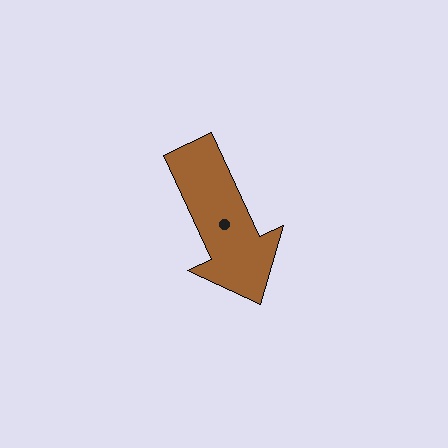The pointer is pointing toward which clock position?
Roughly 5 o'clock.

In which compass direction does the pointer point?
Southeast.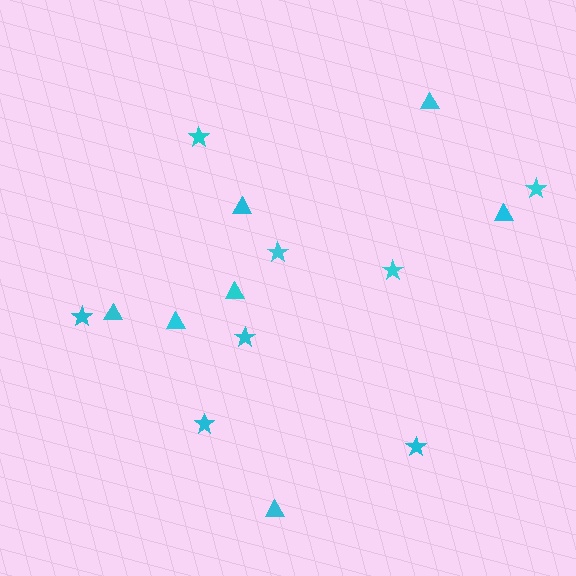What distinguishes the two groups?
There are 2 groups: one group of stars (8) and one group of triangles (7).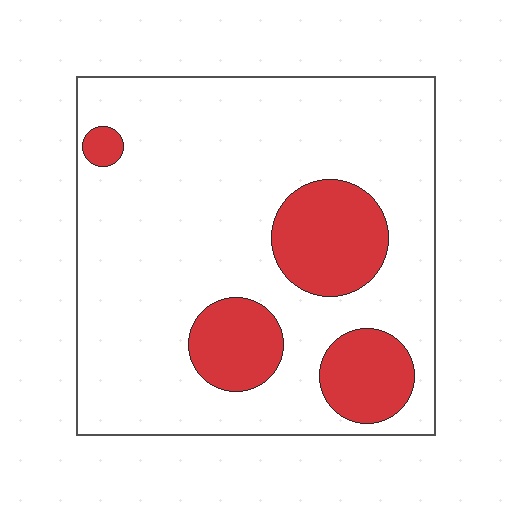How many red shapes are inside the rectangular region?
4.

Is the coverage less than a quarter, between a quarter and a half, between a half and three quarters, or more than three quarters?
Less than a quarter.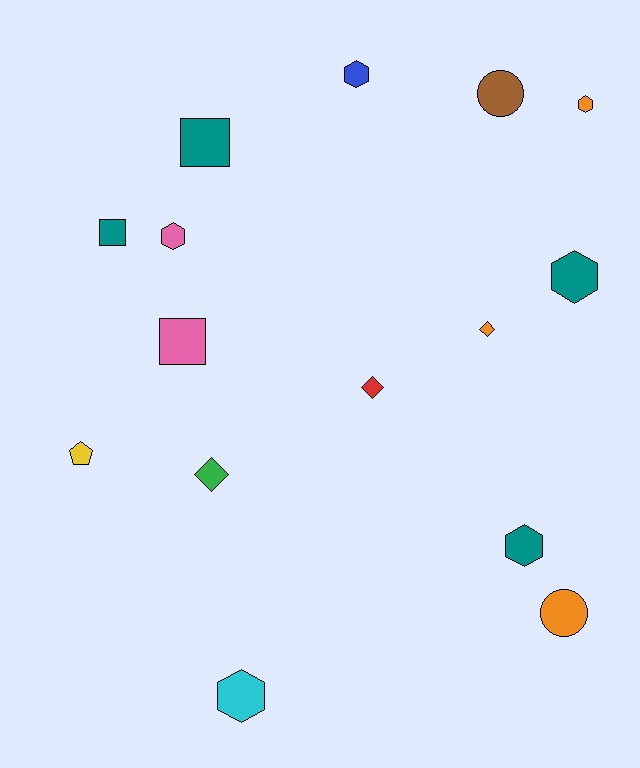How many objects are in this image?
There are 15 objects.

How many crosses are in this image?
There are no crosses.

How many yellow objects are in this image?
There is 1 yellow object.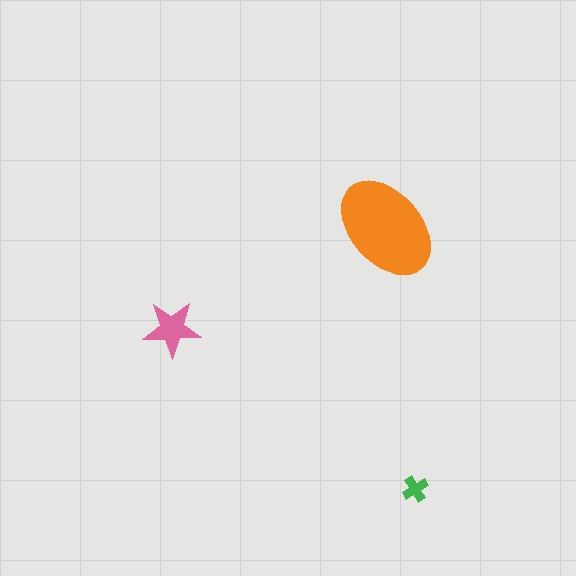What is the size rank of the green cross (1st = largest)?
3rd.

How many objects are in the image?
There are 3 objects in the image.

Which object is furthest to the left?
The pink star is leftmost.